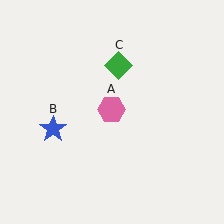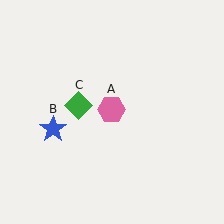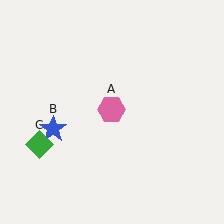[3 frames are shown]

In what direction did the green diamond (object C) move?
The green diamond (object C) moved down and to the left.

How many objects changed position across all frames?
1 object changed position: green diamond (object C).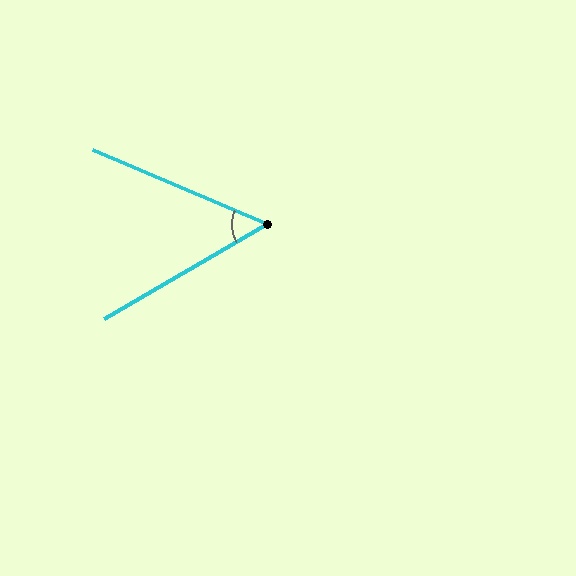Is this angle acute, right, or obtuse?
It is acute.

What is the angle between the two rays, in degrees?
Approximately 53 degrees.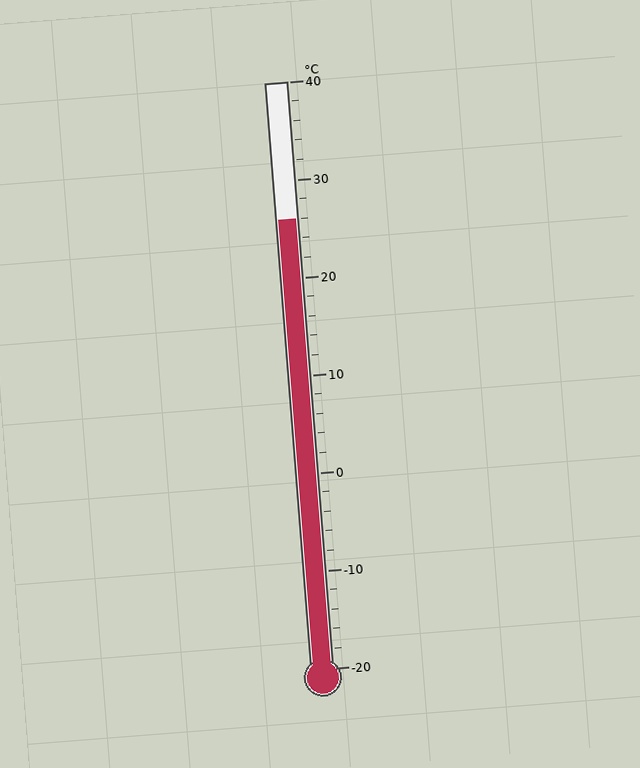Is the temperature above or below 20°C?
The temperature is above 20°C.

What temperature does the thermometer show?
The thermometer shows approximately 26°C.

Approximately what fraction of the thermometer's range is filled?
The thermometer is filled to approximately 75% of its range.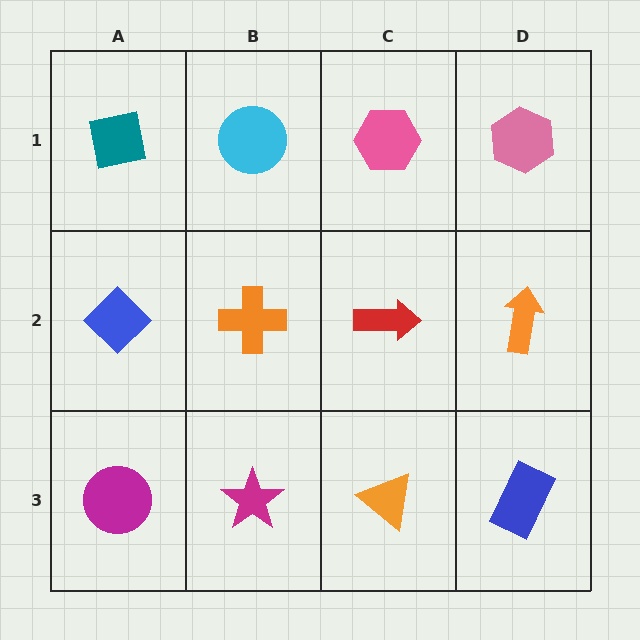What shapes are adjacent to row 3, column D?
An orange arrow (row 2, column D), an orange triangle (row 3, column C).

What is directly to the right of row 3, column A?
A magenta star.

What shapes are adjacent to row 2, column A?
A teal square (row 1, column A), a magenta circle (row 3, column A), an orange cross (row 2, column B).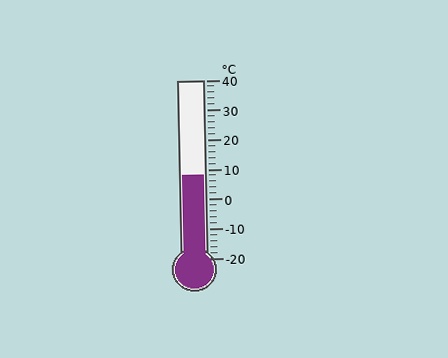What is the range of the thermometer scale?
The thermometer scale ranges from -20°C to 40°C.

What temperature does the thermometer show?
The thermometer shows approximately 8°C.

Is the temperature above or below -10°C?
The temperature is above -10°C.